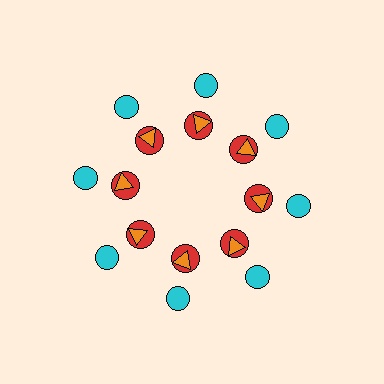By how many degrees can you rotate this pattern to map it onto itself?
The pattern maps onto itself every 45 degrees of rotation.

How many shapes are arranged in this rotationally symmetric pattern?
There are 24 shapes, arranged in 8 groups of 3.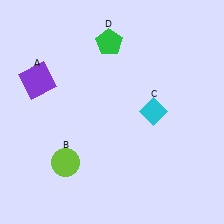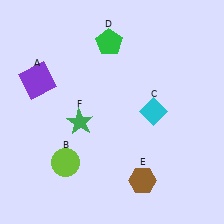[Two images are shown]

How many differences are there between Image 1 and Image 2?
There are 2 differences between the two images.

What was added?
A brown hexagon (E), a green star (F) were added in Image 2.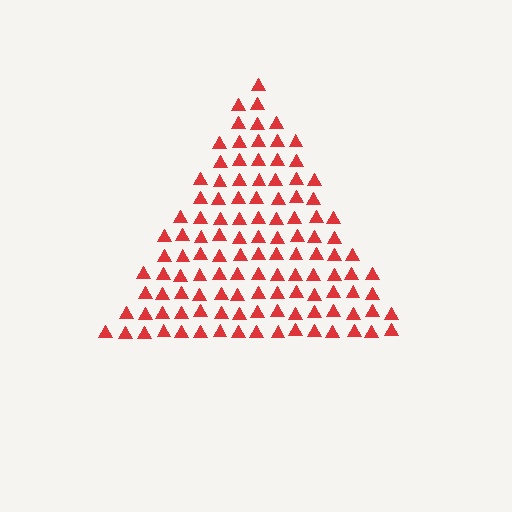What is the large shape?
The large shape is a triangle.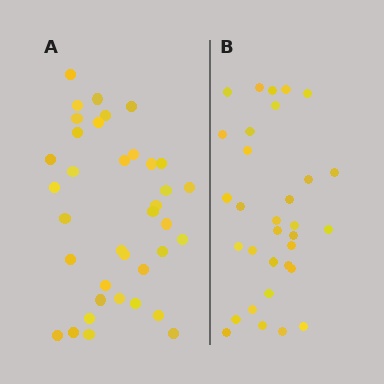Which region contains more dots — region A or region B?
Region A (the left region) has more dots.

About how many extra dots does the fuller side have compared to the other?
Region A has about 5 more dots than region B.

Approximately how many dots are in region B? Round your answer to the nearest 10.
About 30 dots. (The exact count is 32, which rounds to 30.)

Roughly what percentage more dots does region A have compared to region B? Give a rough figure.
About 15% more.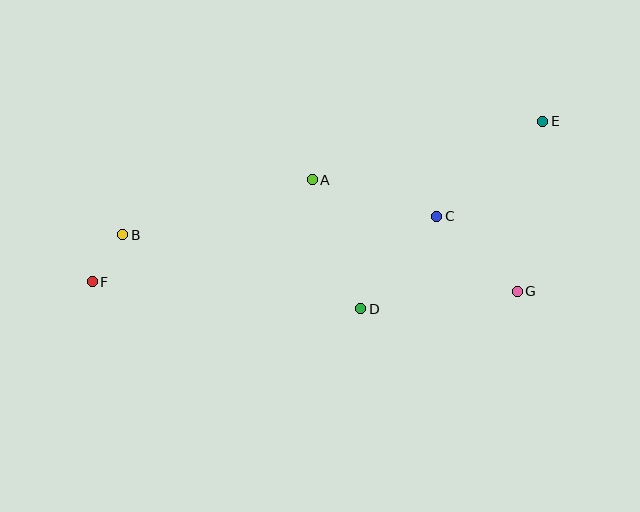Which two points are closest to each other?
Points B and F are closest to each other.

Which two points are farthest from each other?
Points E and F are farthest from each other.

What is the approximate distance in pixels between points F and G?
The distance between F and G is approximately 425 pixels.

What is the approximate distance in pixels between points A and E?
The distance between A and E is approximately 238 pixels.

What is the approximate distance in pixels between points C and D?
The distance between C and D is approximately 120 pixels.